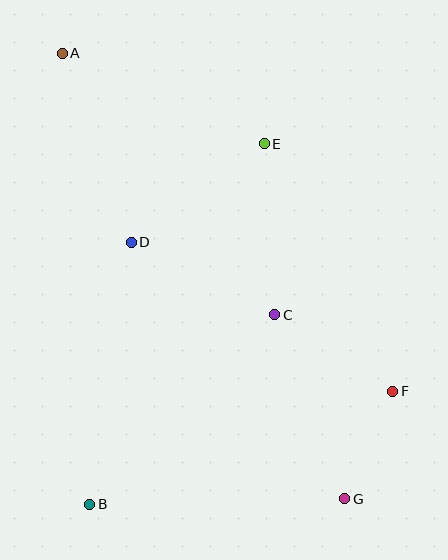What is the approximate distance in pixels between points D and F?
The distance between D and F is approximately 301 pixels.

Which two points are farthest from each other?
Points A and G are farthest from each other.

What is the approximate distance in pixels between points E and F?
The distance between E and F is approximately 278 pixels.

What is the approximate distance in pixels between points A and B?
The distance between A and B is approximately 452 pixels.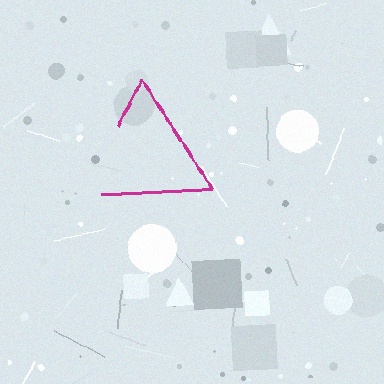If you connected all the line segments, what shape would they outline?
They would outline a triangle.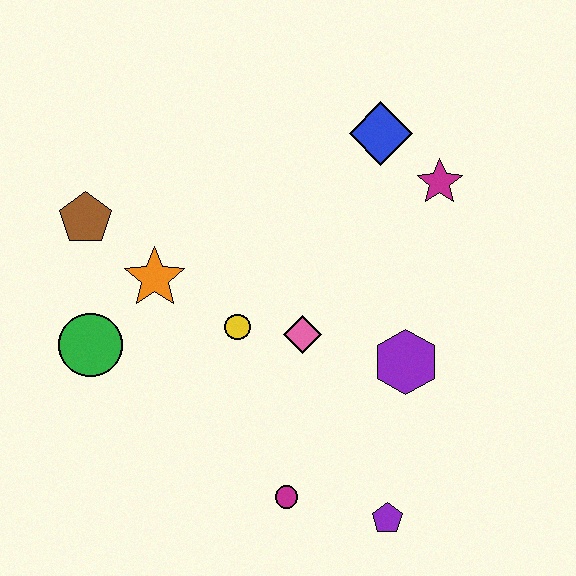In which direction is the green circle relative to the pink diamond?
The green circle is to the left of the pink diamond.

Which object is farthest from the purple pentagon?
The brown pentagon is farthest from the purple pentagon.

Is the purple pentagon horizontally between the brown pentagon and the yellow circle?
No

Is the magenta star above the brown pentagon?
Yes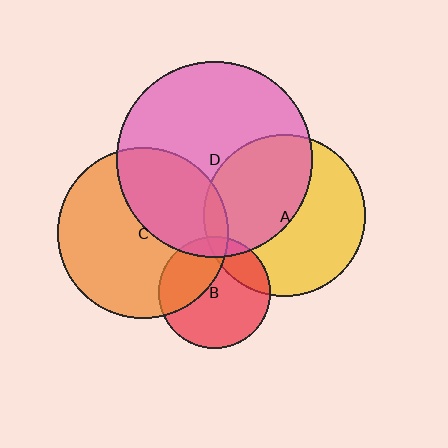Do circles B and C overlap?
Yes.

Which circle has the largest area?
Circle D (pink).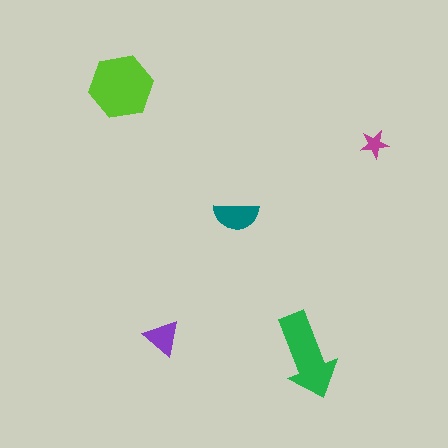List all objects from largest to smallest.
The lime hexagon, the green arrow, the teal semicircle, the purple triangle, the magenta star.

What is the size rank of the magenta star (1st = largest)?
5th.